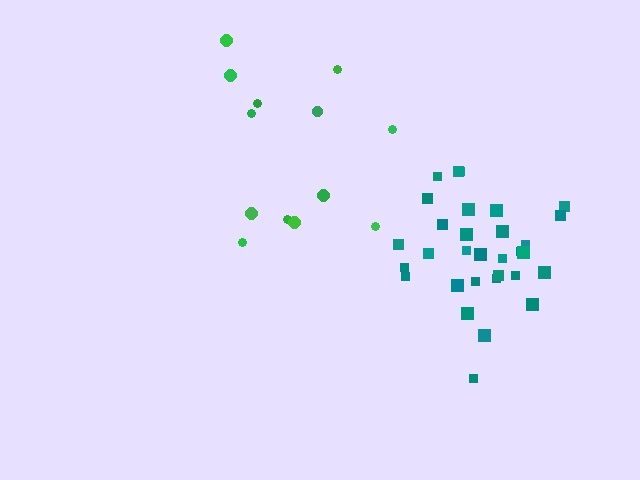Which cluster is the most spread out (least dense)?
Green.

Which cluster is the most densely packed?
Teal.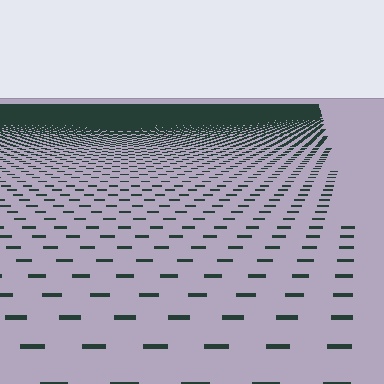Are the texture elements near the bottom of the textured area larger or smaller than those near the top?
Larger. Near the bottom, elements are closer to the viewer and appear at a bigger on-screen size.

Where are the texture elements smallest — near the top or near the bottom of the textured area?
Near the top.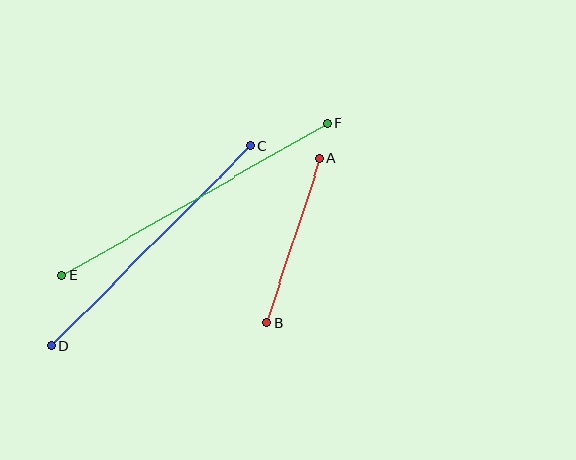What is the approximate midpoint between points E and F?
The midpoint is at approximately (195, 199) pixels.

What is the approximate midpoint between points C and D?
The midpoint is at approximately (151, 246) pixels.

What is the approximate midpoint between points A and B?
The midpoint is at approximately (293, 240) pixels.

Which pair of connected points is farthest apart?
Points E and F are farthest apart.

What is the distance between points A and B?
The distance is approximately 173 pixels.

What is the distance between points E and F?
The distance is approximately 306 pixels.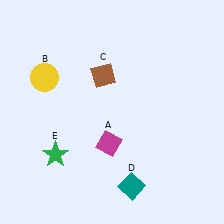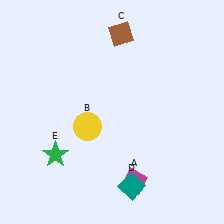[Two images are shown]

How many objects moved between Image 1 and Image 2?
3 objects moved between the two images.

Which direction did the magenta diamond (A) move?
The magenta diamond (A) moved down.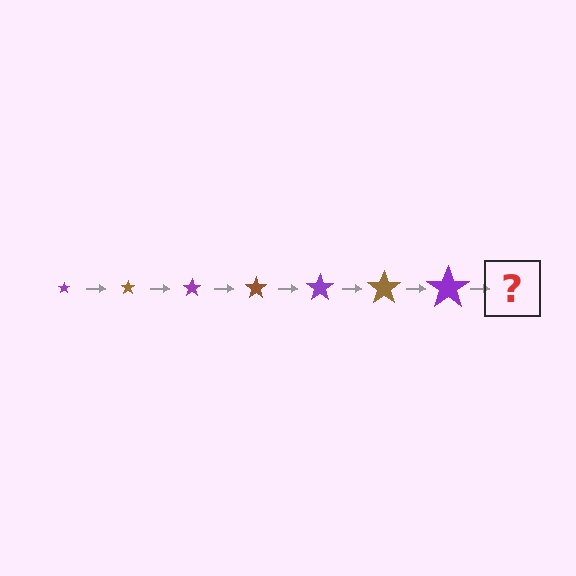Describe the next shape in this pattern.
It should be a brown star, larger than the previous one.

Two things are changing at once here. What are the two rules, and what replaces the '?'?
The two rules are that the star grows larger each step and the color cycles through purple and brown. The '?' should be a brown star, larger than the previous one.